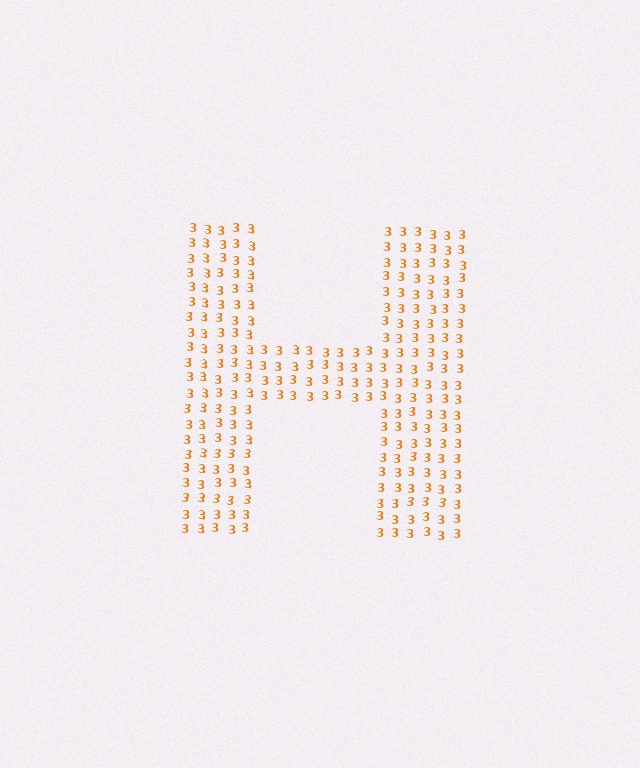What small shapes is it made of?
It is made of small digit 3's.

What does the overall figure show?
The overall figure shows the letter H.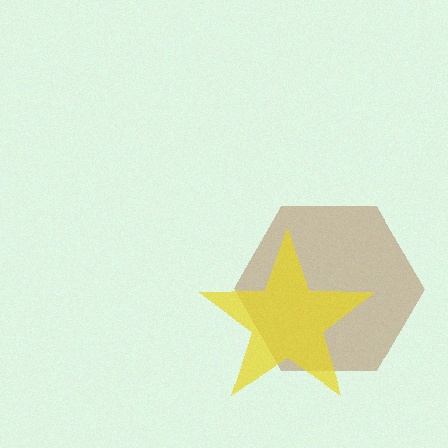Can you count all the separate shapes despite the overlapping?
Yes, there are 2 separate shapes.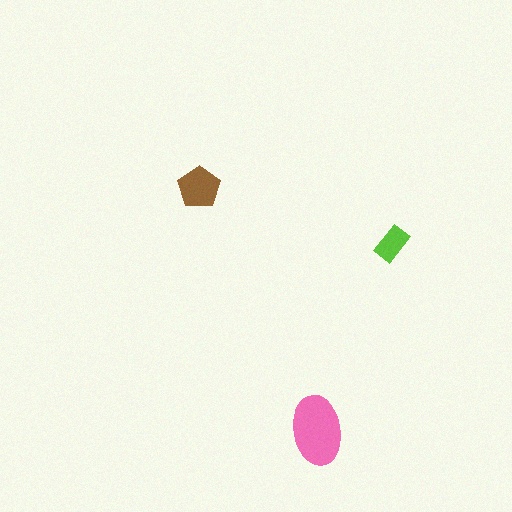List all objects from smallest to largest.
The lime rectangle, the brown pentagon, the pink ellipse.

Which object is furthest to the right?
The lime rectangle is rightmost.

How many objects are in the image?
There are 3 objects in the image.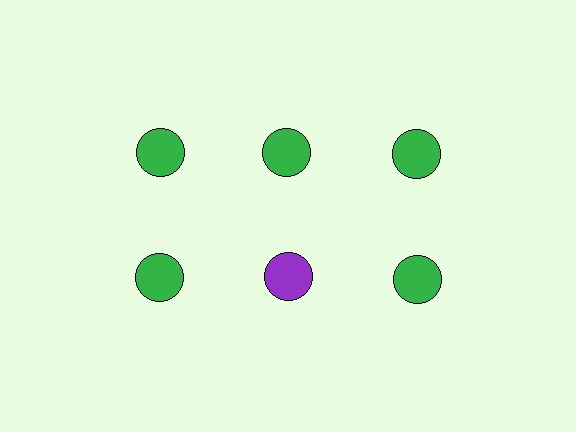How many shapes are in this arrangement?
There are 6 shapes arranged in a grid pattern.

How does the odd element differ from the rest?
It has a different color: purple instead of green.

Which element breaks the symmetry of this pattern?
The purple circle in the second row, second from left column breaks the symmetry. All other shapes are green circles.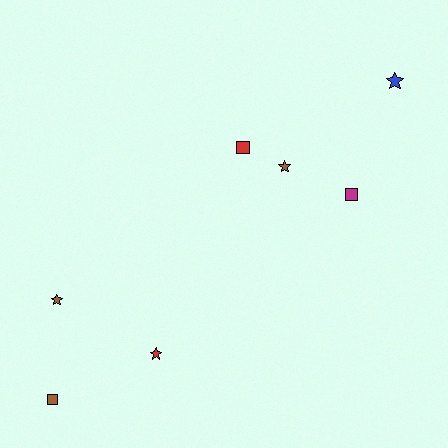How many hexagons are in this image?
There are no hexagons.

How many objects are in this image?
There are 7 objects.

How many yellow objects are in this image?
There are no yellow objects.